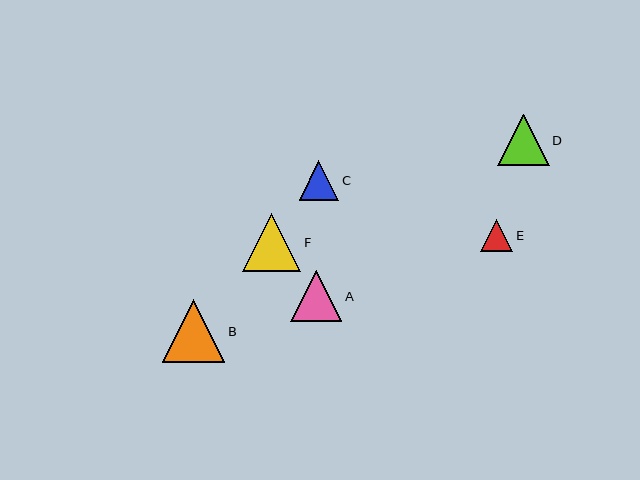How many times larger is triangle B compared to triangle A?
Triangle B is approximately 1.2 times the size of triangle A.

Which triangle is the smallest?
Triangle E is the smallest with a size of approximately 32 pixels.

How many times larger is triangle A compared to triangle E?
Triangle A is approximately 1.6 times the size of triangle E.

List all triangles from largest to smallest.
From largest to smallest: B, F, D, A, C, E.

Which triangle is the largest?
Triangle B is the largest with a size of approximately 63 pixels.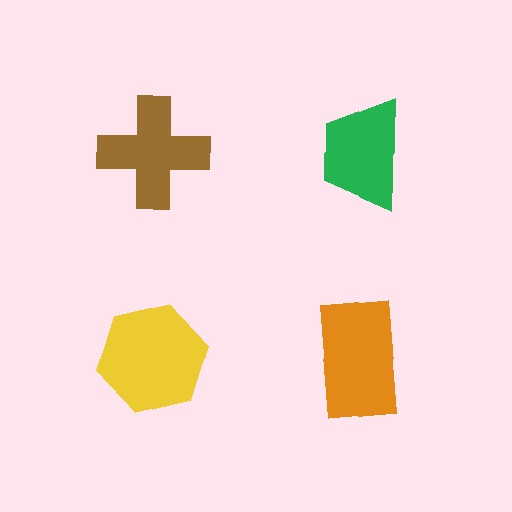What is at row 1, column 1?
A brown cross.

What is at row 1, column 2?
A green trapezoid.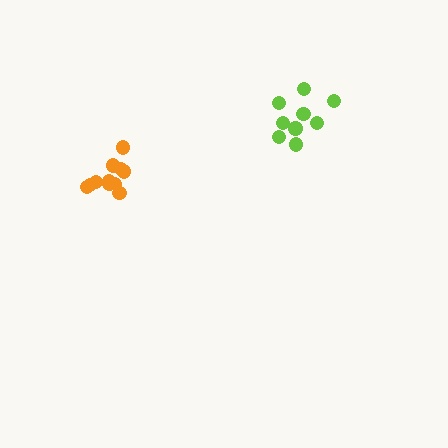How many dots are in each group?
Group 1: 9 dots, Group 2: 12 dots (21 total).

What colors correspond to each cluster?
The clusters are colored: lime, orange.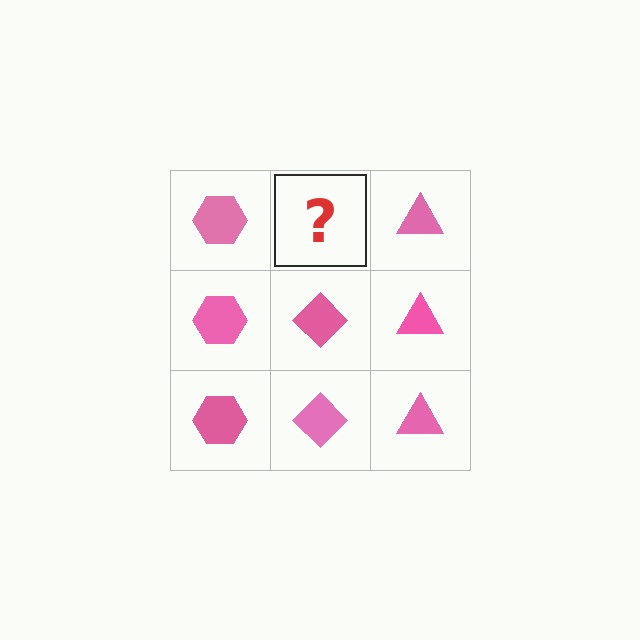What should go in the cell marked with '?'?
The missing cell should contain a pink diamond.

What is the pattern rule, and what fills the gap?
The rule is that each column has a consistent shape. The gap should be filled with a pink diamond.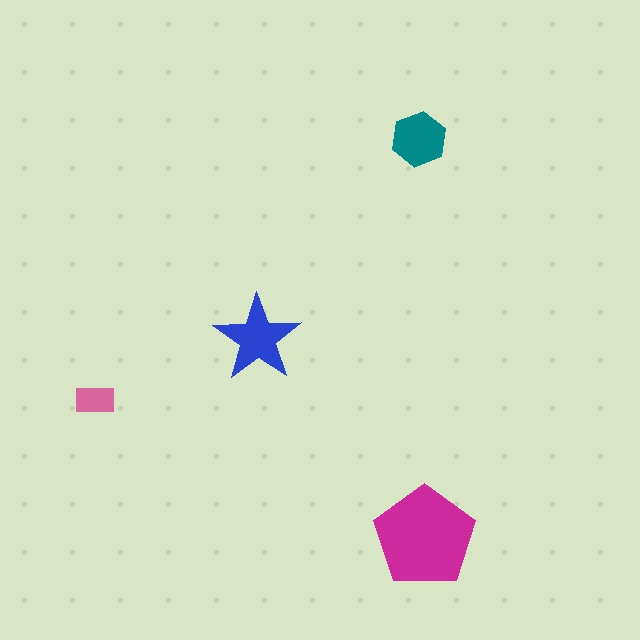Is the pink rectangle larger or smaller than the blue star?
Smaller.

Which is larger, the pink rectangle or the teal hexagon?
The teal hexagon.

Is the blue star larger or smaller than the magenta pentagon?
Smaller.